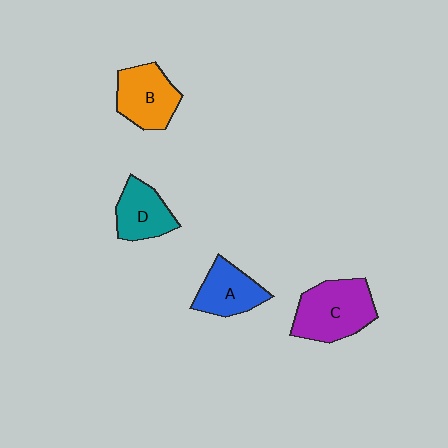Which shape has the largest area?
Shape C (purple).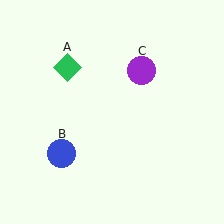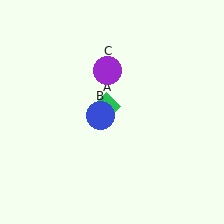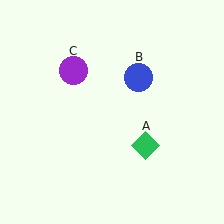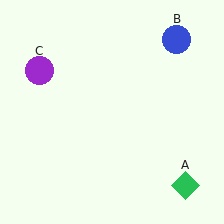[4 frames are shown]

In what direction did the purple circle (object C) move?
The purple circle (object C) moved left.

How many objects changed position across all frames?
3 objects changed position: green diamond (object A), blue circle (object B), purple circle (object C).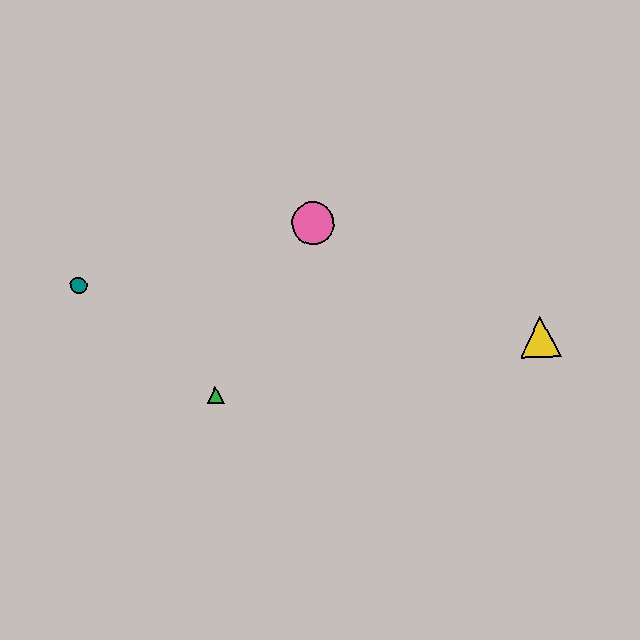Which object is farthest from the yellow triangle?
The teal circle is farthest from the yellow triangle.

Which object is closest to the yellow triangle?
The pink circle is closest to the yellow triangle.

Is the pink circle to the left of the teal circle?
No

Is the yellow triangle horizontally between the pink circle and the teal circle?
No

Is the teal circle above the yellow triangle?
Yes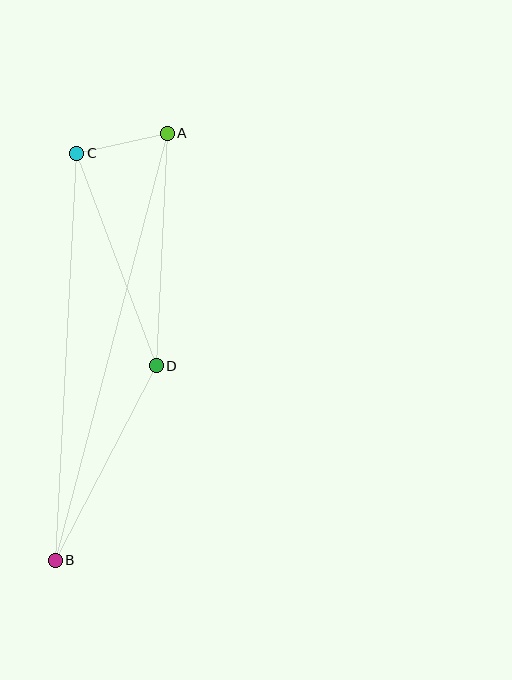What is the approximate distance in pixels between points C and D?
The distance between C and D is approximately 227 pixels.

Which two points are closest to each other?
Points A and C are closest to each other.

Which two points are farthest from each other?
Points A and B are farthest from each other.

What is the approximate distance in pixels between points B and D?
The distance between B and D is approximately 219 pixels.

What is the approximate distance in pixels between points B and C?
The distance between B and C is approximately 408 pixels.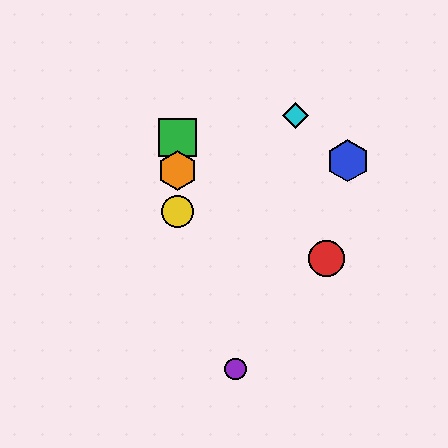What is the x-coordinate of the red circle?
The red circle is at x≈327.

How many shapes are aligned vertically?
3 shapes (the green square, the yellow circle, the orange hexagon) are aligned vertically.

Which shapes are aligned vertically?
The green square, the yellow circle, the orange hexagon are aligned vertically.